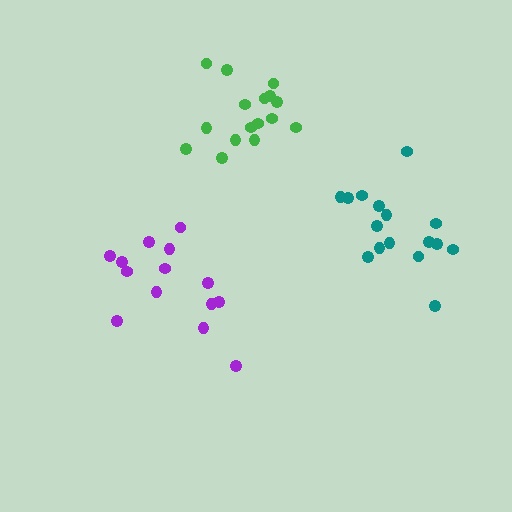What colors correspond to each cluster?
The clusters are colored: purple, teal, green.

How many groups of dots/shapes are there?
There are 3 groups.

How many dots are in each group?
Group 1: 14 dots, Group 2: 16 dots, Group 3: 16 dots (46 total).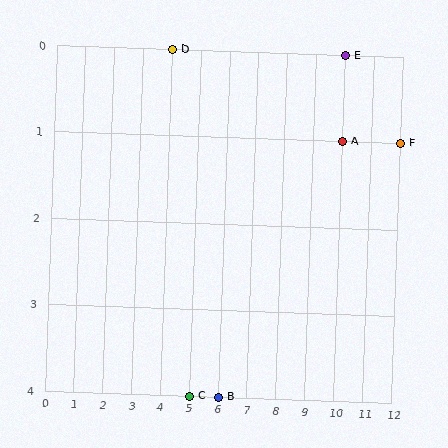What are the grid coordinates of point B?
Point B is at grid coordinates (6, 4).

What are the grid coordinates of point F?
Point F is at grid coordinates (12, 1).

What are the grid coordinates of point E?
Point E is at grid coordinates (10, 0).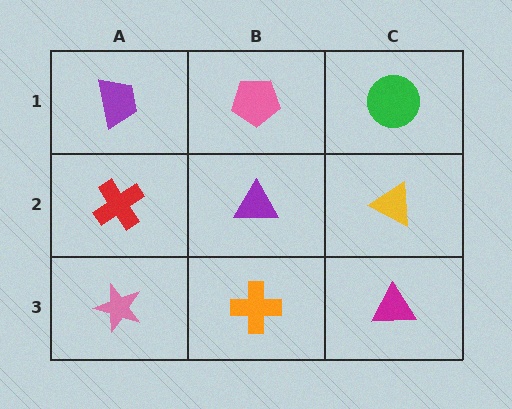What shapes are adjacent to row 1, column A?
A red cross (row 2, column A), a pink pentagon (row 1, column B).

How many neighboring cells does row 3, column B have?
3.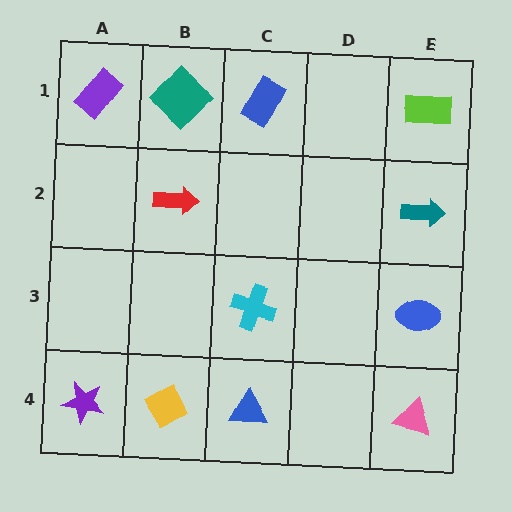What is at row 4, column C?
A blue triangle.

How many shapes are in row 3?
2 shapes.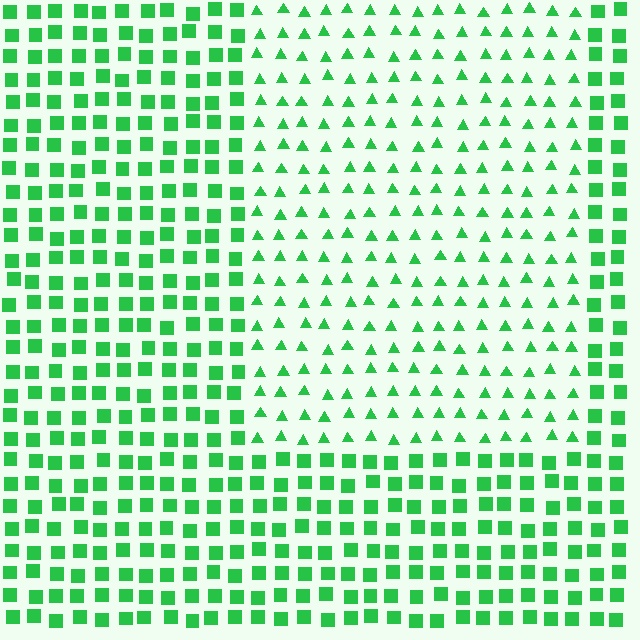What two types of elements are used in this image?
The image uses triangles inside the rectangle region and squares outside it.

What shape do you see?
I see a rectangle.